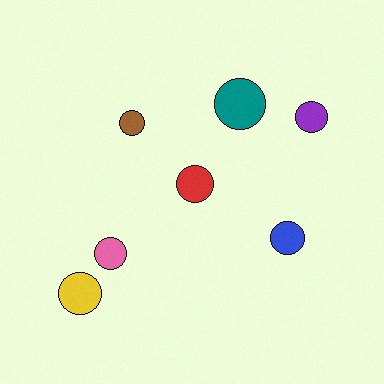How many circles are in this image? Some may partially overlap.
There are 7 circles.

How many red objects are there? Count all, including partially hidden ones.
There is 1 red object.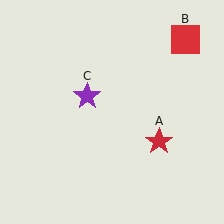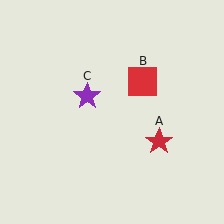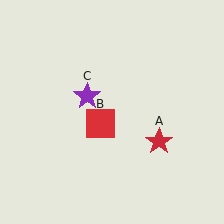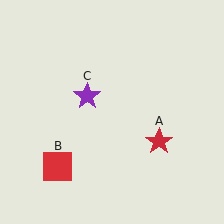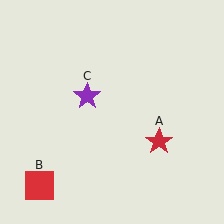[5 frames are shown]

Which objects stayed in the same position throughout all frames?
Red star (object A) and purple star (object C) remained stationary.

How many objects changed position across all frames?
1 object changed position: red square (object B).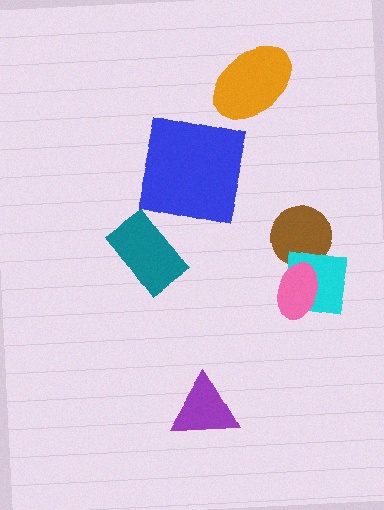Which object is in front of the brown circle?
The cyan square is in front of the brown circle.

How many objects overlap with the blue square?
0 objects overlap with the blue square.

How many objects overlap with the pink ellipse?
1 object overlaps with the pink ellipse.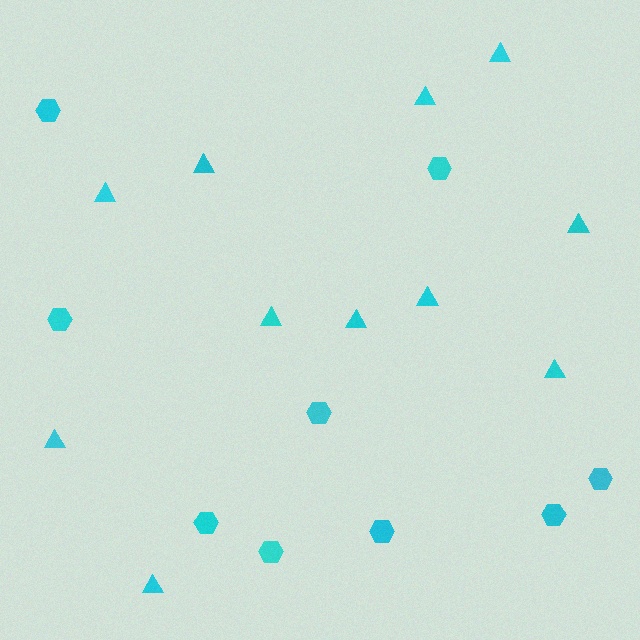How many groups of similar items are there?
There are 2 groups: one group of triangles (11) and one group of hexagons (9).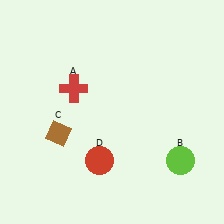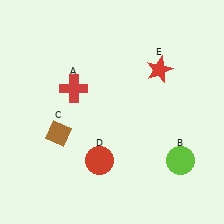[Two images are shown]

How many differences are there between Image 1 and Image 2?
There is 1 difference between the two images.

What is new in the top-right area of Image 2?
A red star (E) was added in the top-right area of Image 2.